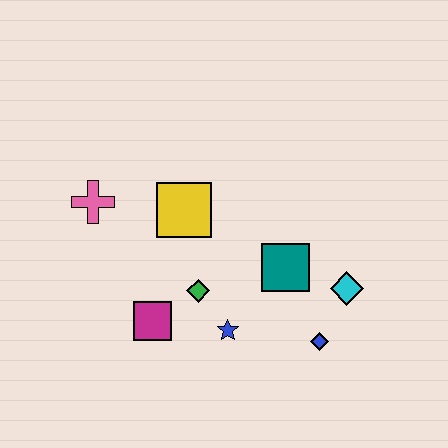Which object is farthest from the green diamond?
The cyan diamond is farthest from the green diamond.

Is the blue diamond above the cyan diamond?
No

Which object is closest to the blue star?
The green diamond is closest to the blue star.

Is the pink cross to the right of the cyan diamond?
No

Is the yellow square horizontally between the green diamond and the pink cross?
Yes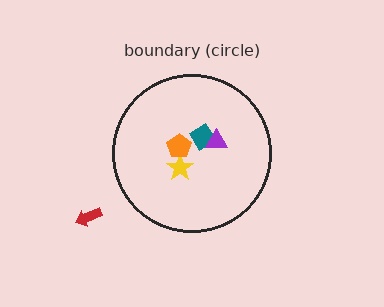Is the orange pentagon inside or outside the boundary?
Inside.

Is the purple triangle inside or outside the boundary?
Inside.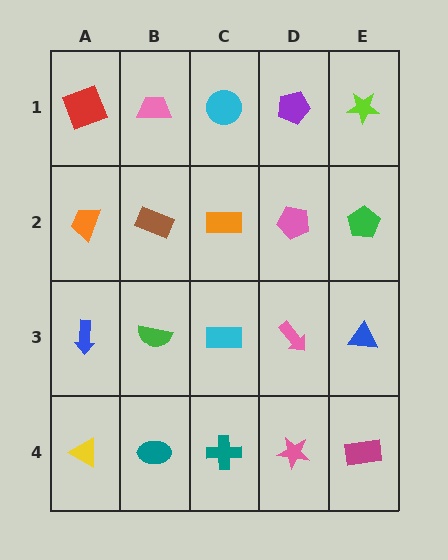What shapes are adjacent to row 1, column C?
An orange rectangle (row 2, column C), a pink trapezoid (row 1, column B), a purple pentagon (row 1, column D).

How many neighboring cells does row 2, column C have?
4.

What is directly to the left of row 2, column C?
A brown rectangle.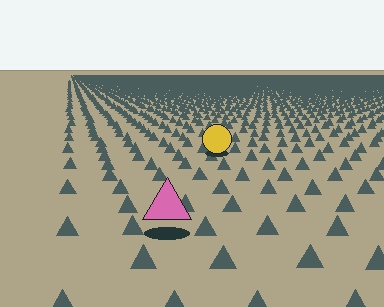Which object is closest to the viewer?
The pink triangle is closest. The texture marks near it are larger and more spread out.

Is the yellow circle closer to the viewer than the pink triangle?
No. The pink triangle is closer — you can tell from the texture gradient: the ground texture is coarser near it.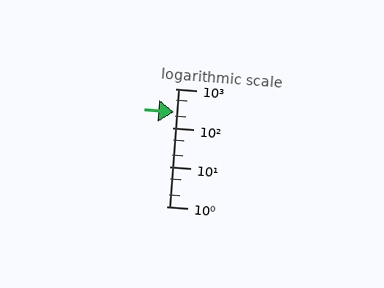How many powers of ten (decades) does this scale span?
The scale spans 3 decades, from 1 to 1000.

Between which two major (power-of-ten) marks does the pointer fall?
The pointer is between 100 and 1000.